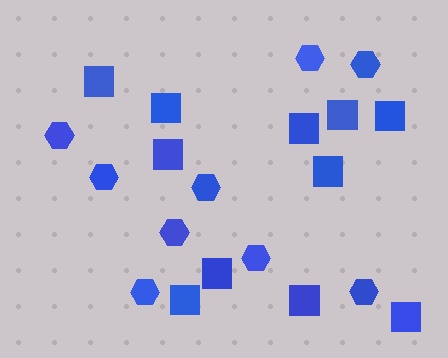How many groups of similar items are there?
There are 2 groups: one group of squares (11) and one group of hexagons (9).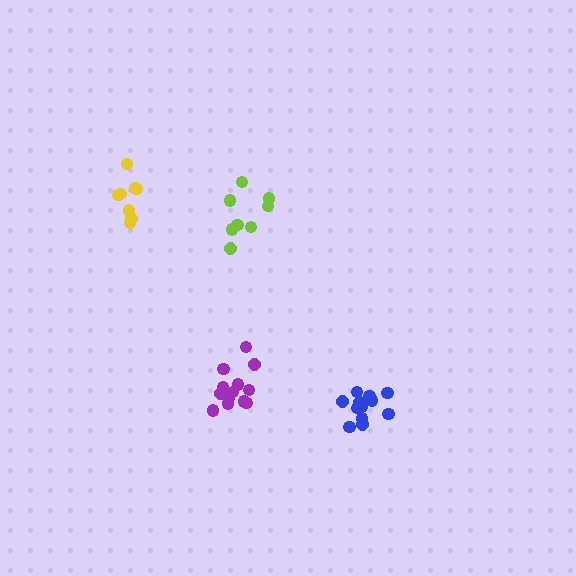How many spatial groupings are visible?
There are 4 spatial groupings.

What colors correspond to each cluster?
The clusters are colored: blue, lime, yellow, purple.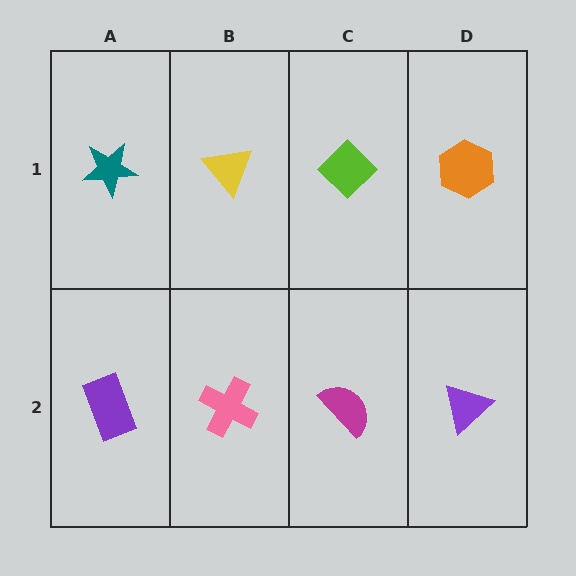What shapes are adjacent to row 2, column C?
A lime diamond (row 1, column C), a pink cross (row 2, column B), a purple triangle (row 2, column D).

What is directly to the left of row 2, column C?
A pink cross.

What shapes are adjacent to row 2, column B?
A yellow triangle (row 1, column B), a purple rectangle (row 2, column A), a magenta semicircle (row 2, column C).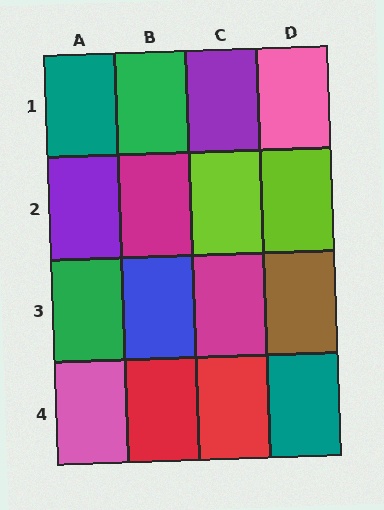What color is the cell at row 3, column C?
Magenta.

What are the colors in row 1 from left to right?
Teal, green, purple, pink.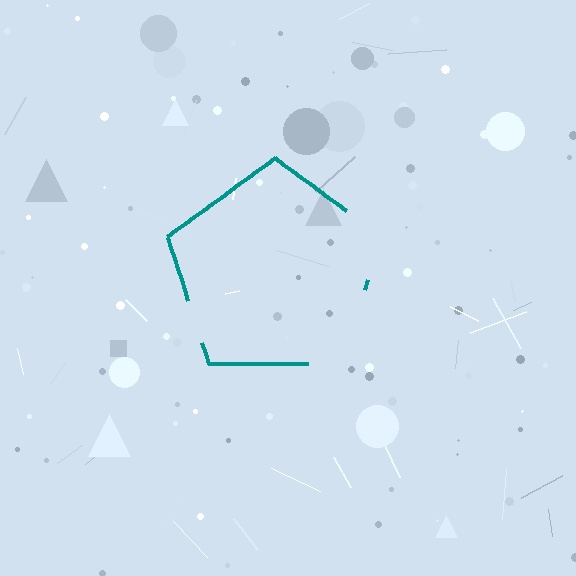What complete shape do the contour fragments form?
The contour fragments form a pentagon.